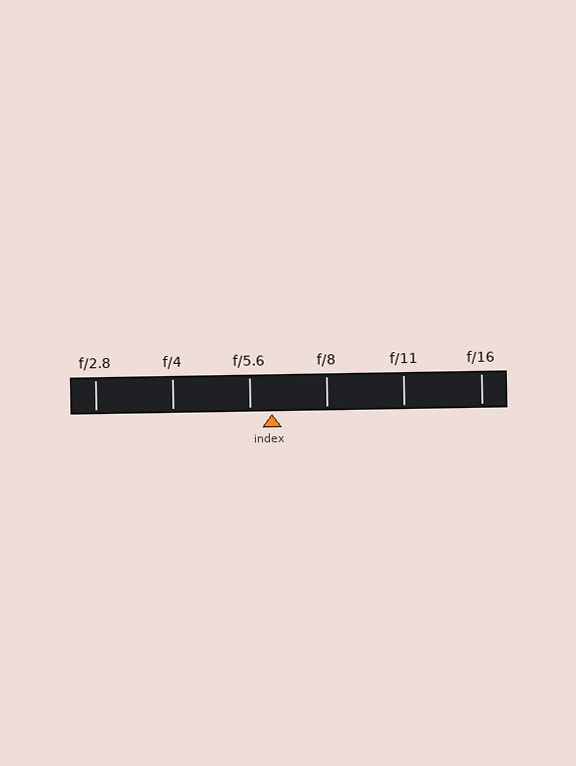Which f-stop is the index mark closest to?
The index mark is closest to f/5.6.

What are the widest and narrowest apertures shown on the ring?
The widest aperture shown is f/2.8 and the narrowest is f/16.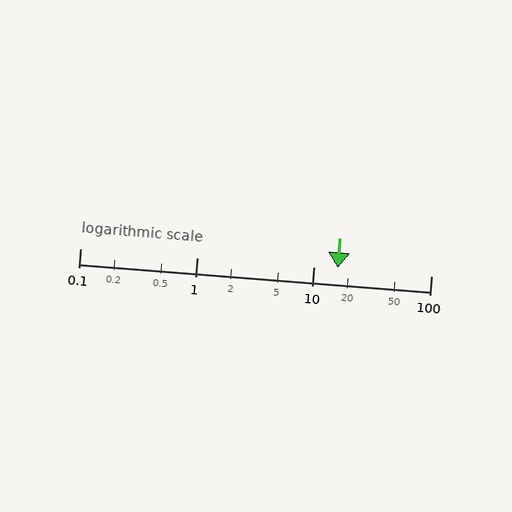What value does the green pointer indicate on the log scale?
The pointer indicates approximately 16.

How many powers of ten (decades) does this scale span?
The scale spans 3 decades, from 0.1 to 100.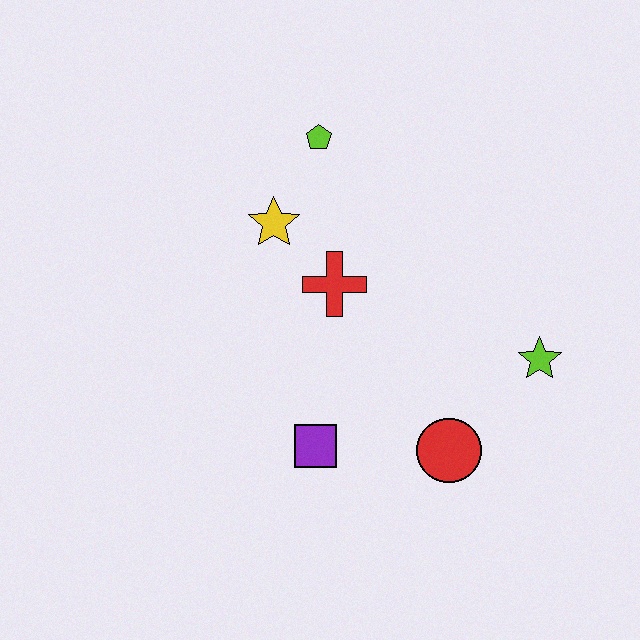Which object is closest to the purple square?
The red circle is closest to the purple square.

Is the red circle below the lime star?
Yes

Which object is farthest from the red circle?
The lime pentagon is farthest from the red circle.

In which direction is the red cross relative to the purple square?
The red cross is above the purple square.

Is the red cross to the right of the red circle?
No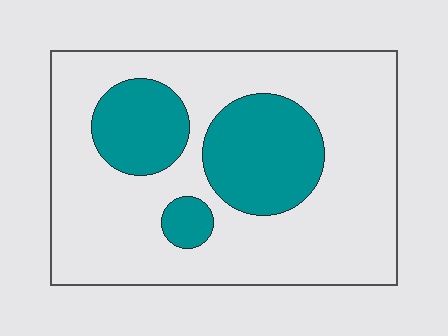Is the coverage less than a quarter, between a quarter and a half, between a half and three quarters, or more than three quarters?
Between a quarter and a half.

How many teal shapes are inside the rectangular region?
3.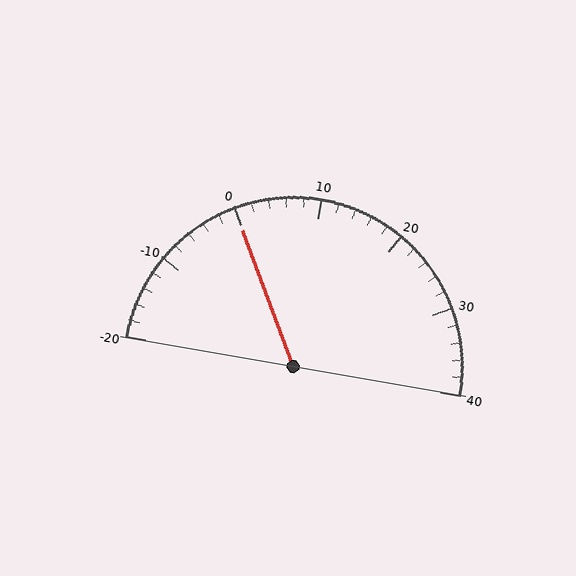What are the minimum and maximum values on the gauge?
The gauge ranges from -20 to 40.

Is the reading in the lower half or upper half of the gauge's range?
The reading is in the lower half of the range (-20 to 40).